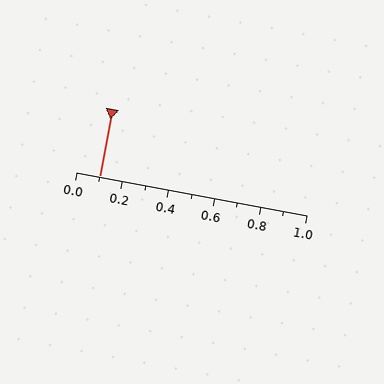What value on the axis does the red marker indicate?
The marker indicates approximately 0.1.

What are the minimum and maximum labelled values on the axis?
The axis runs from 0.0 to 1.0.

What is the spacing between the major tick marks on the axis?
The major ticks are spaced 0.2 apart.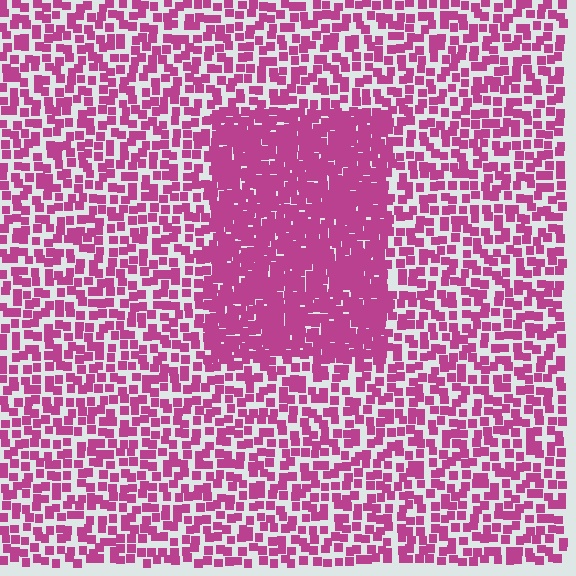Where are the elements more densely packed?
The elements are more densely packed inside the rectangle boundary.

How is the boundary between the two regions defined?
The boundary is defined by a change in element density (approximately 2.2x ratio). All elements are the same color, size, and shape.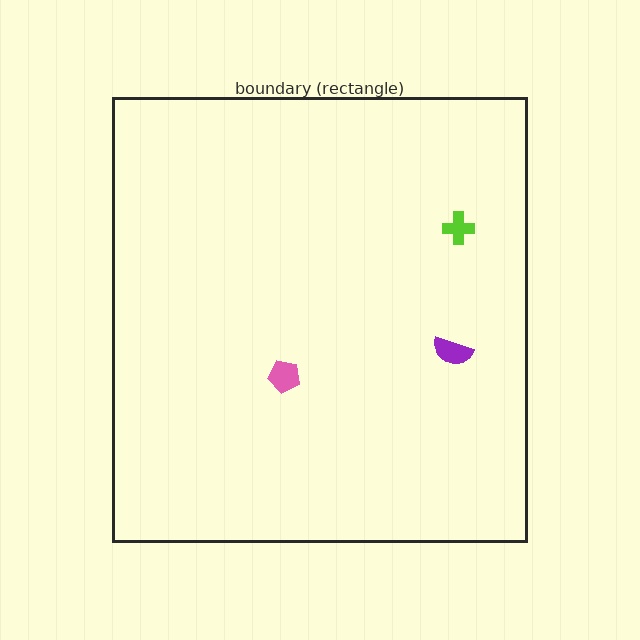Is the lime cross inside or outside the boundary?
Inside.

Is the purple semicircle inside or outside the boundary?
Inside.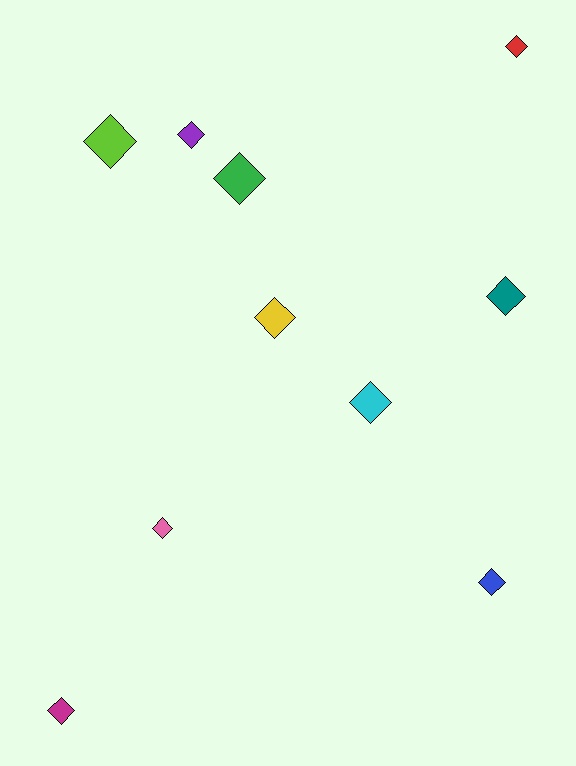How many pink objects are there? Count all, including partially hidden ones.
There is 1 pink object.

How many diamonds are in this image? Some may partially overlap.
There are 10 diamonds.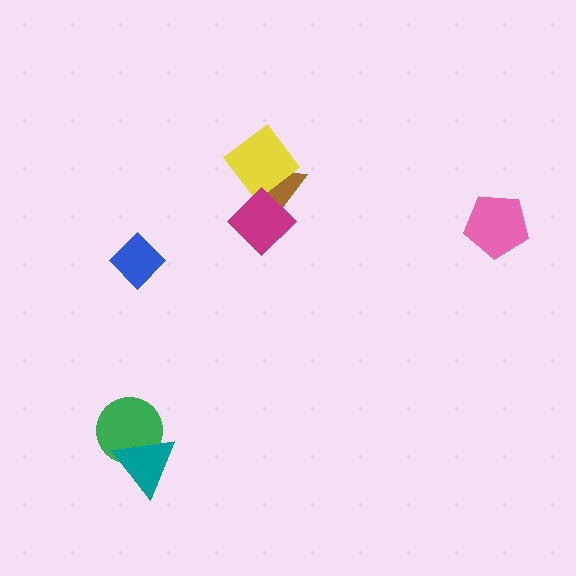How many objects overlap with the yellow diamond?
1 object overlaps with the yellow diamond.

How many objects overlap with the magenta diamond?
1 object overlaps with the magenta diamond.